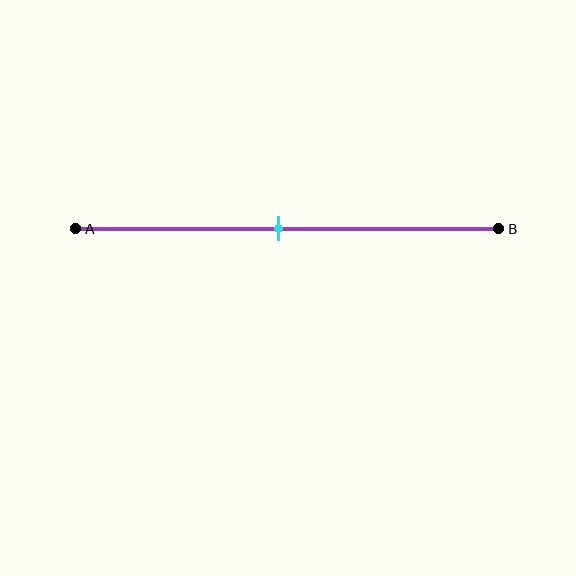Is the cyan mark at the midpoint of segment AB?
Yes, the mark is approximately at the midpoint.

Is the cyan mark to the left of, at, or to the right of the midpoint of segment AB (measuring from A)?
The cyan mark is approximately at the midpoint of segment AB.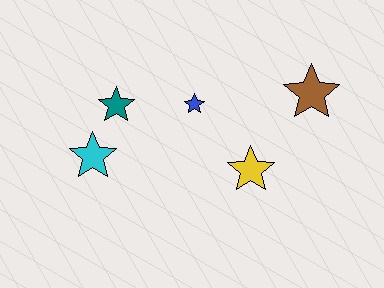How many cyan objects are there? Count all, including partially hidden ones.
There is 1 cyan object.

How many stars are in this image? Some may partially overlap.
There are 5 stars.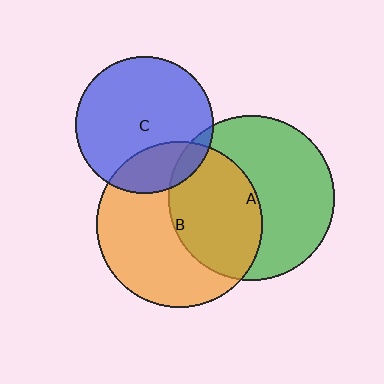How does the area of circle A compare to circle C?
Approximately 1.4 times.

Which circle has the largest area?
Circle B (orange).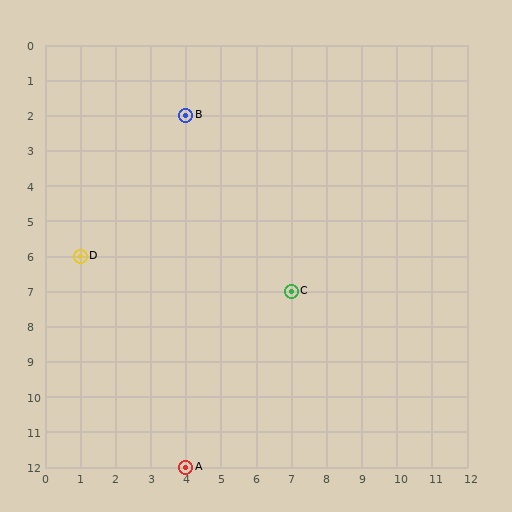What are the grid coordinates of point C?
Point C is at grid coordinates (7, 7).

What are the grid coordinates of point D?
Point D is at grid coordinates (1, 6).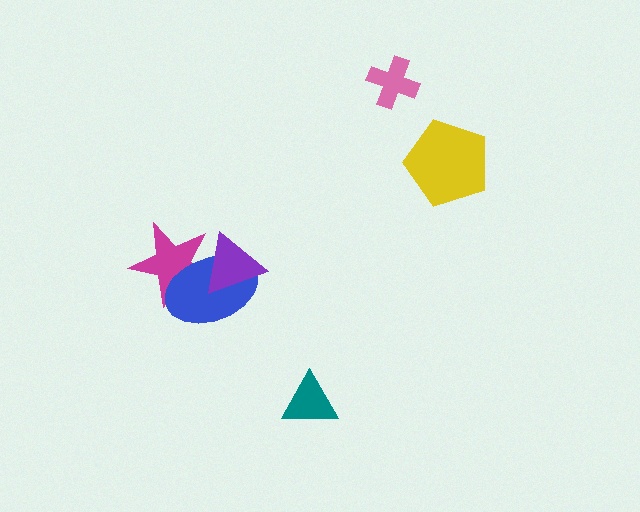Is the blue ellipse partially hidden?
Yes, it is partially covered by another shape.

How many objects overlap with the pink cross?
0 objects overlap with the pink cross.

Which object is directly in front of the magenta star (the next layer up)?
The blue ellipse is directly in front of the magenta star.